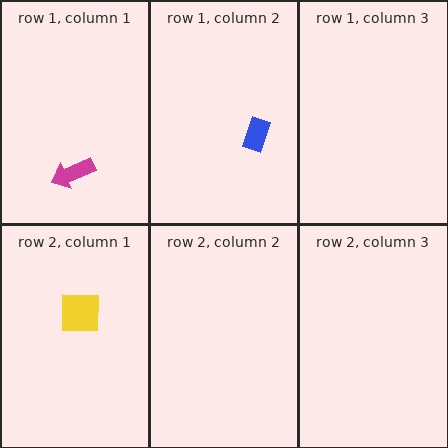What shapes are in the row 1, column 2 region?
The blue rectangle.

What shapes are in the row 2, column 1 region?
The yellow square.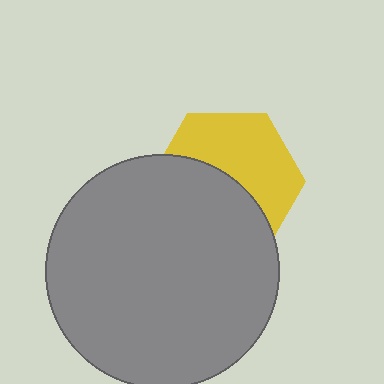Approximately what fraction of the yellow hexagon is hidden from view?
Roughly 50% of the yellow hexagon is hidden behind the gray circle.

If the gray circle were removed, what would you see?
You would see the complete yellow hexagon.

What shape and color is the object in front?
The object in front is a gray circle.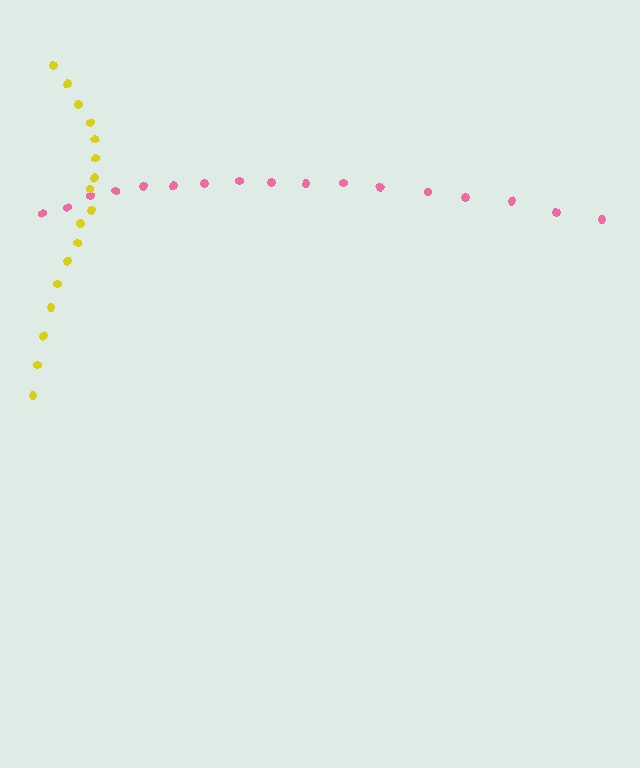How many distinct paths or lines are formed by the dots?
There are 2 distinct paths.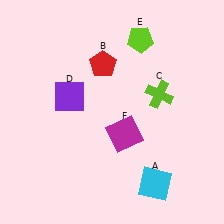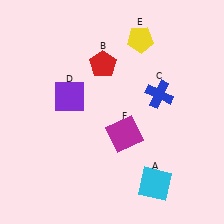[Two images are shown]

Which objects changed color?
C changed from lime to blue. E changed from lime to yellow.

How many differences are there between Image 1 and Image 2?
There are 2 differences between the two images.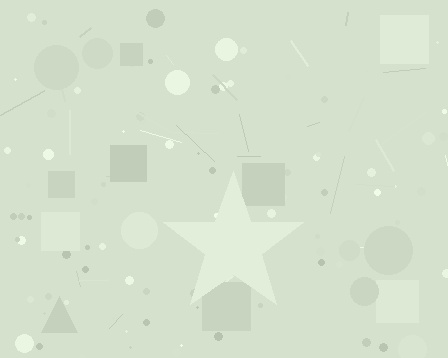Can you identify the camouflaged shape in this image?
The camouflaged shape is a star.